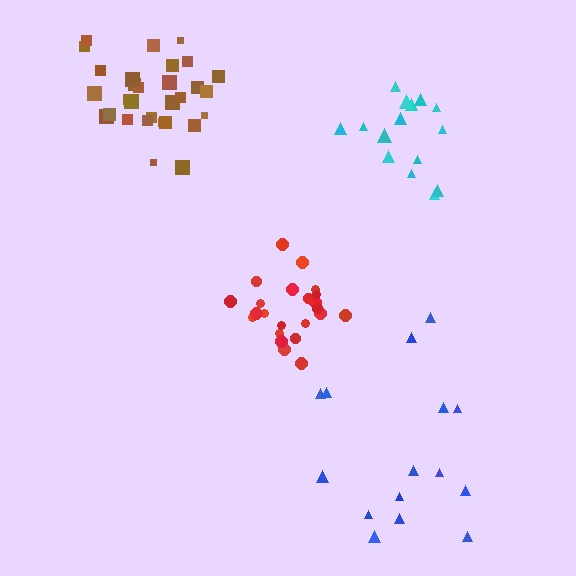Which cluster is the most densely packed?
Red.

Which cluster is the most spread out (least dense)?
Blue.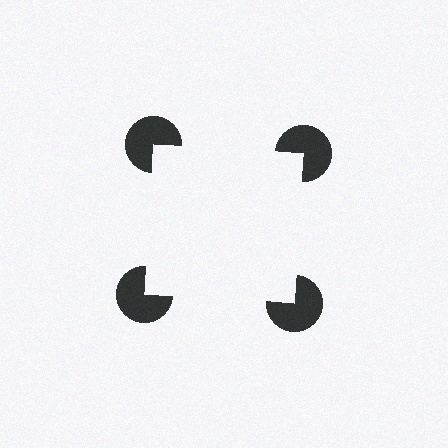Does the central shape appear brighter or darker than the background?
It typically appears slightly brighter than the background, even though no actual brightness change is drawn.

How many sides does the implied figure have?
4 sides.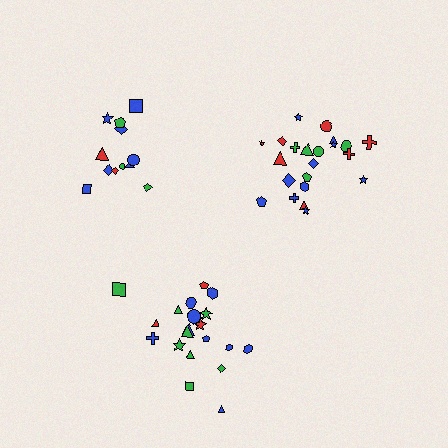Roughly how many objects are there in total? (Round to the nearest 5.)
Roughly 55 objects in total.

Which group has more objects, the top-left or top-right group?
The top-right group.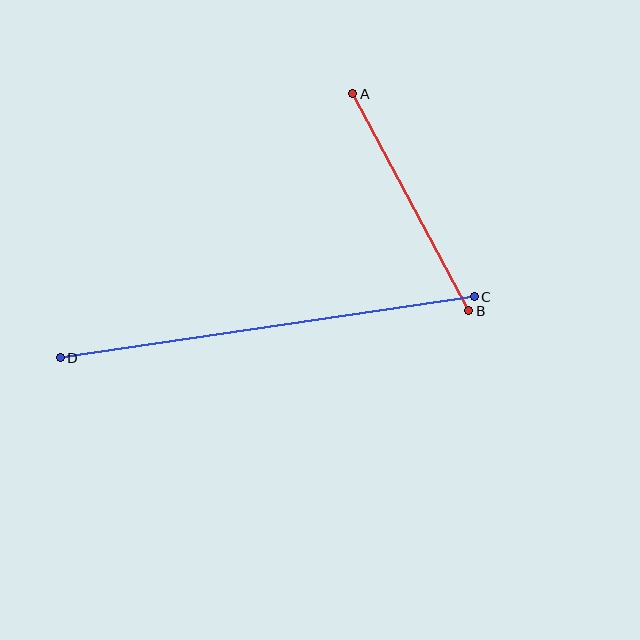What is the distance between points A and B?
The distance is approximately 246 pixels.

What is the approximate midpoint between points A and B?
The midpoint is at approximately (411, 202) pixels.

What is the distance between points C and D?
The distance is approximately 419 pixels.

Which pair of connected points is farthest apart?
Points C and D are farthest apart.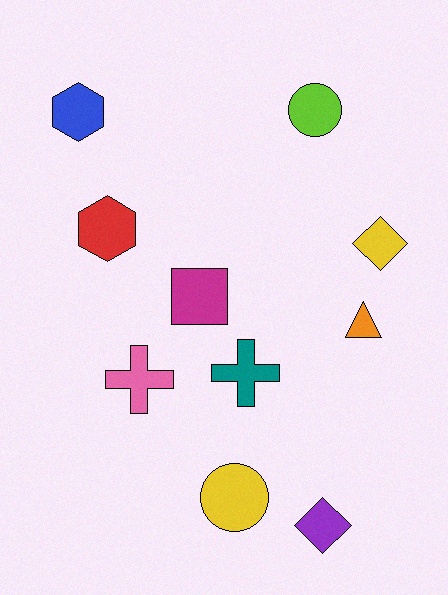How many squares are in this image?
There is 1 square.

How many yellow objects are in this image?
There are 2 yellow objects.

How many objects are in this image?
There are 10 objects.